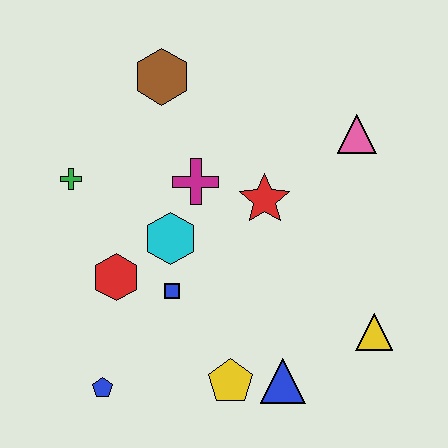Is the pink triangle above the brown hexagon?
No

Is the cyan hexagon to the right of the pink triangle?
No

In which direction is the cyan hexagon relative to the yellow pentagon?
The cyan hexagon is above the yellow pentagon.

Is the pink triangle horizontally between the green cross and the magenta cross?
No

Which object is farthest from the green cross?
The yellow triangle is farthest from the green cross.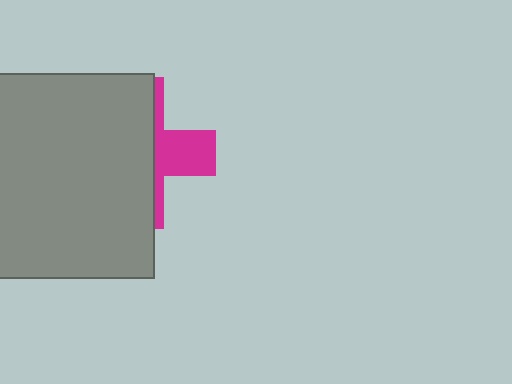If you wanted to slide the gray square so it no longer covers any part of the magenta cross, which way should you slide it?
Slide it left — that is the most direct way to separate the two shapes.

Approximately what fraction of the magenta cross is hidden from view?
Roughly 69% of the magenta cross is hidden behind the gray square.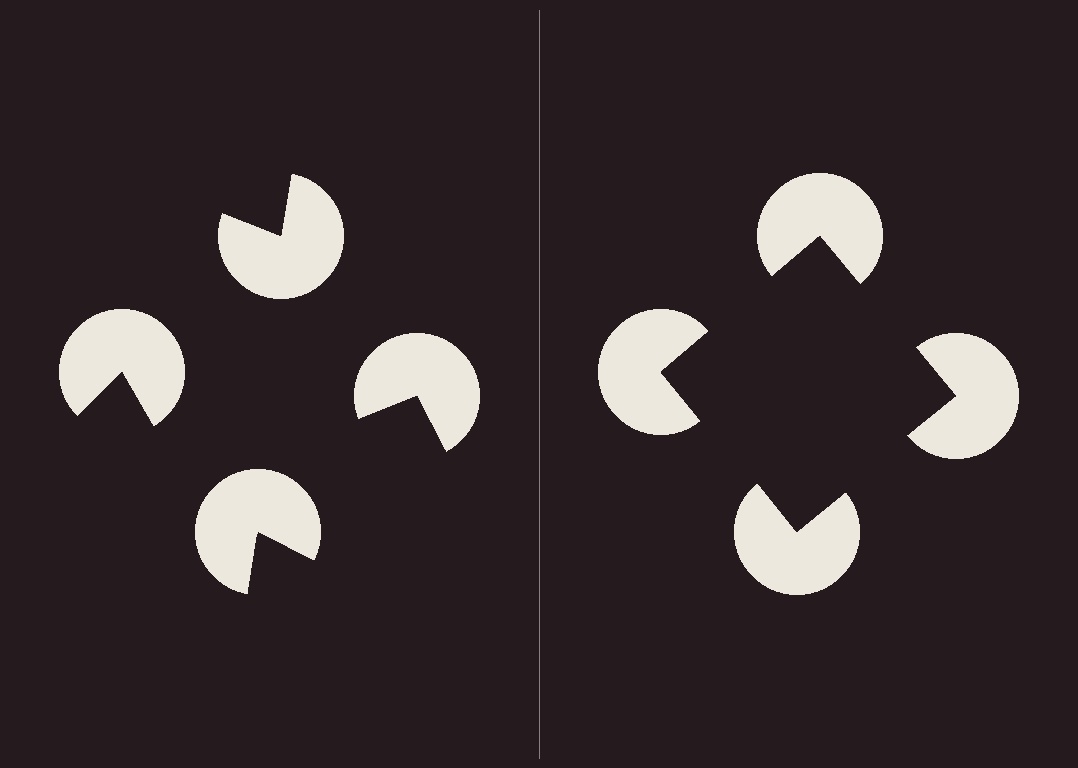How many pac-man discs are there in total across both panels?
8 — 4 on each side.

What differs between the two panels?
The pac-man discs are positioned identically on both sides; only the wedge orientations differ. On the right they align to a square; on the left they are misaligned.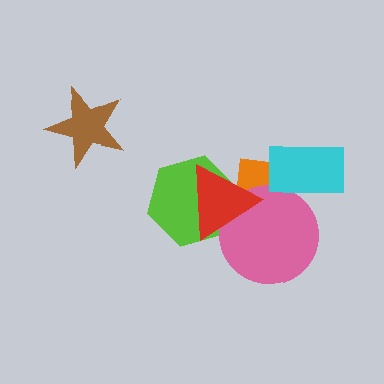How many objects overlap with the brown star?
0 objects overlap with the brown star.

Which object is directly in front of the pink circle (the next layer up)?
The red triangle is directly in front of the pink circle.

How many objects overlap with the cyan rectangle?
2 objects overlap with the cyan rectangle.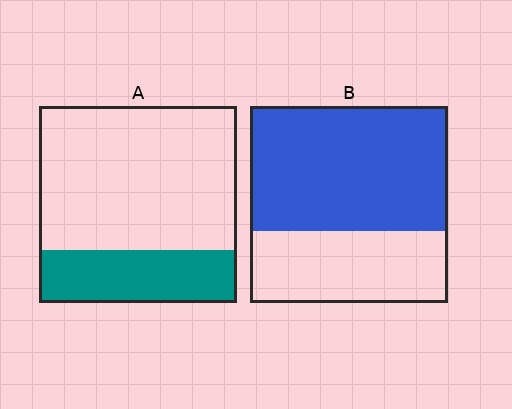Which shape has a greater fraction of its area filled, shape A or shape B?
Shape B.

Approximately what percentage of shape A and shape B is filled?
A is approximately 25% and B is approximately 65%.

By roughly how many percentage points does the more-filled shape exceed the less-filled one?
By roughly 35 percentage points (B over A).